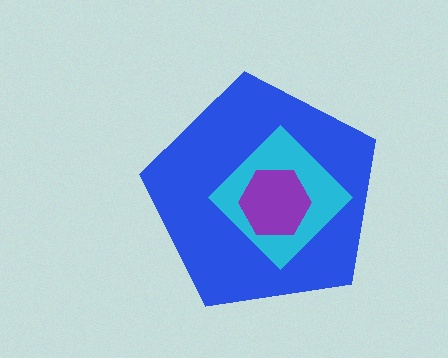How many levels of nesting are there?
3.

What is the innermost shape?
The purple hexagon.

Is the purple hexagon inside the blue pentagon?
Yes.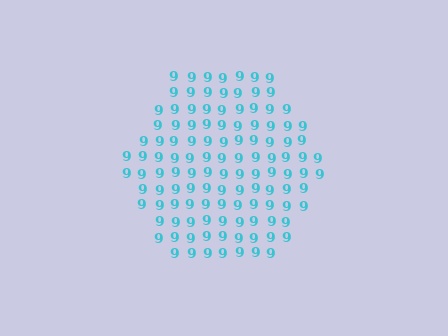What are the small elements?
The small elements are digit 9's.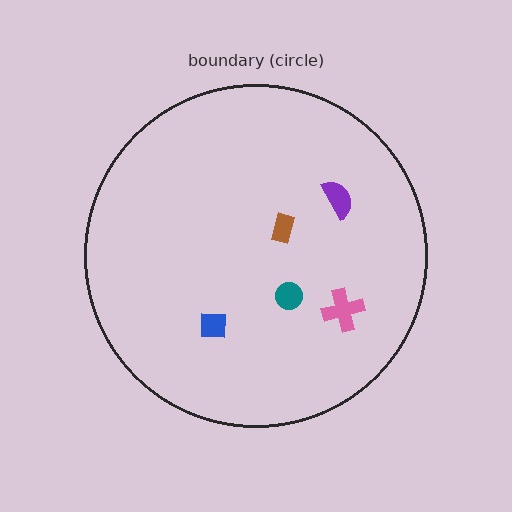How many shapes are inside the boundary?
5 inside, 0 outside.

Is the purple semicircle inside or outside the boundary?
Inside.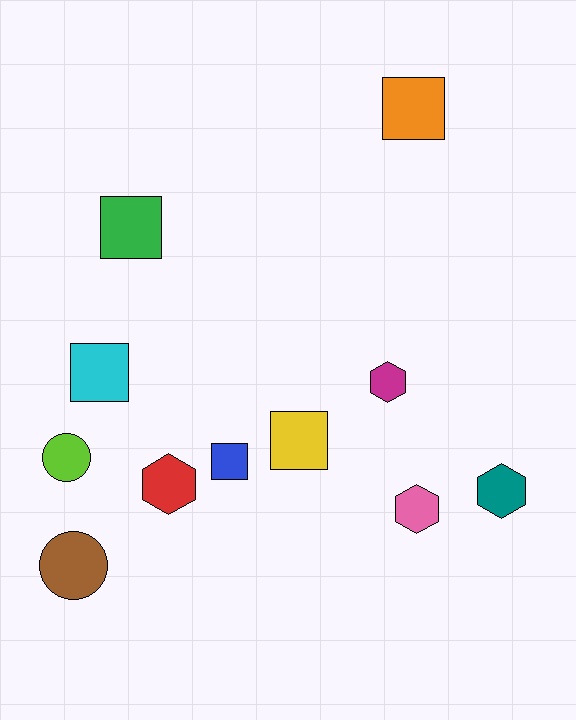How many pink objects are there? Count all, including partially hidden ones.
There is 1 pink object.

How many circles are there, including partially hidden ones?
There are 2 circles.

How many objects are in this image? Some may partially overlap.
There are 11 objects.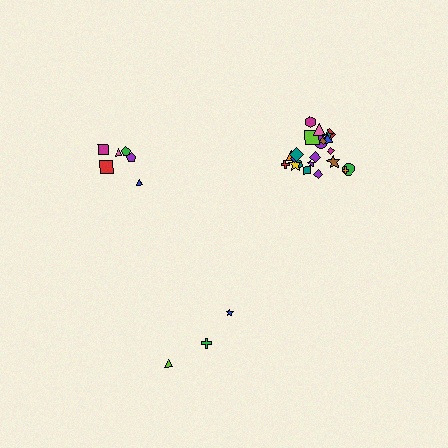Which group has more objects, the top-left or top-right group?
The top-right group.